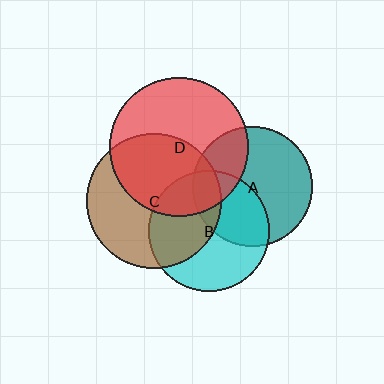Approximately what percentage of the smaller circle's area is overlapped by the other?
Approximately 45%.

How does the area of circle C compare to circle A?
Approximately 1.3 times.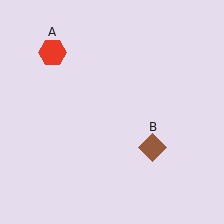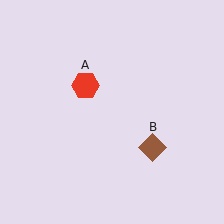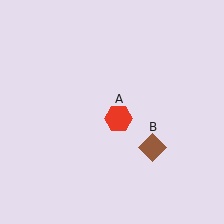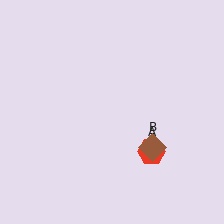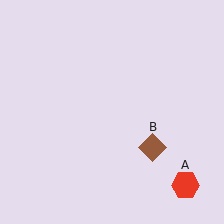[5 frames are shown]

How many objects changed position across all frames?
1 object changed position: red hexagon (object A).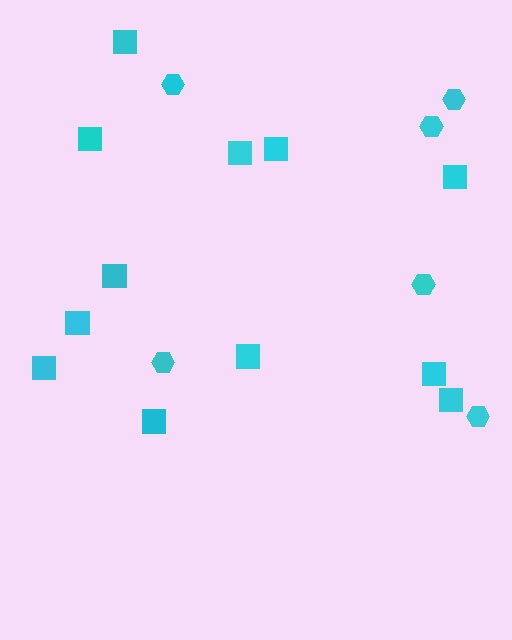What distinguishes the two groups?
There are 2 groups: one group of squares (12) and one group of hexagons (6).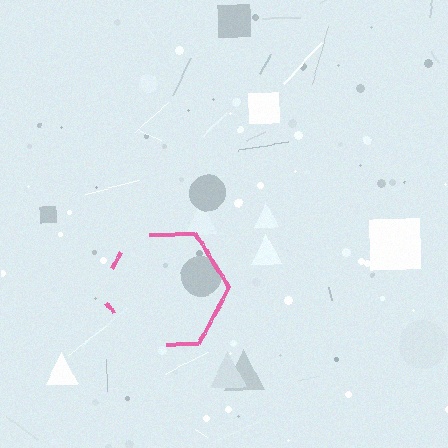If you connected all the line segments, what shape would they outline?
They would outline a hexagon.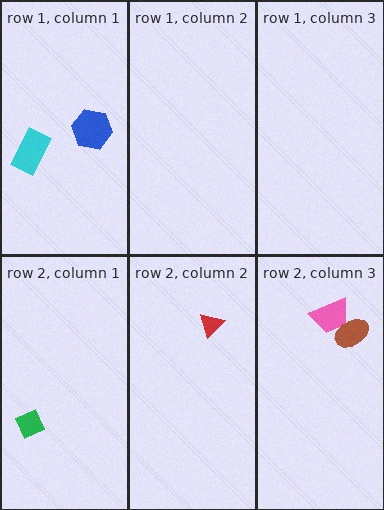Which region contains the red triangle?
The row 2, column 2 region.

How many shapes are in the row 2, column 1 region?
1.